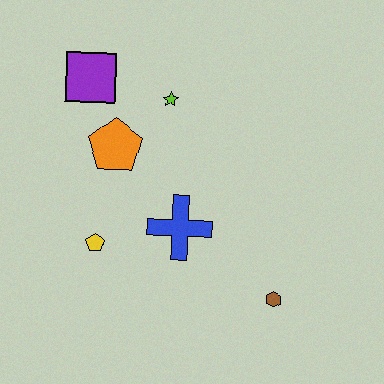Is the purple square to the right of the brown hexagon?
No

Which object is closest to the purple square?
The orange pentagon is closest to the purple square.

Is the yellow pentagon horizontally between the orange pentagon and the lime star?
No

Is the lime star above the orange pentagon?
Yes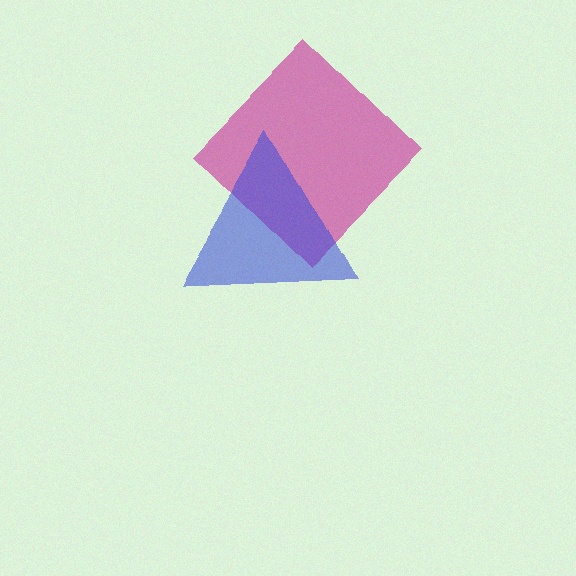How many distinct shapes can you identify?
There are 2 distinct shapes: a magenta diamond, a blue triangle.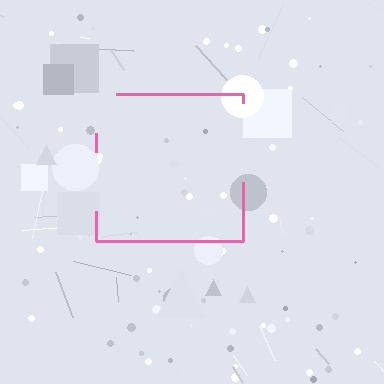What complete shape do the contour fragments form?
The contour fragments form a square.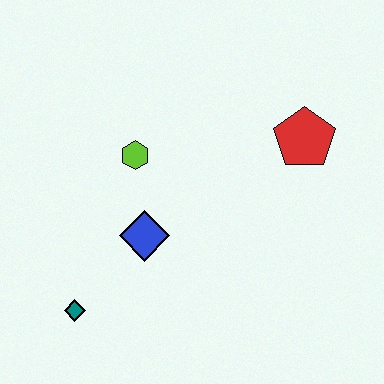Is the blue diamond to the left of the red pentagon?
Yes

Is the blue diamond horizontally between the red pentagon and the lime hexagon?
Yes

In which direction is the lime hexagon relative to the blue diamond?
The lime hexagon is above the blue diamond.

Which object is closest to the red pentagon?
The lime hexagon is closest to the red pentagon.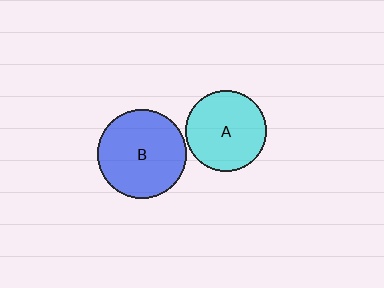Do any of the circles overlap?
No, none of the circles overlap.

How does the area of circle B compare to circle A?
Approximately 1.2 times.